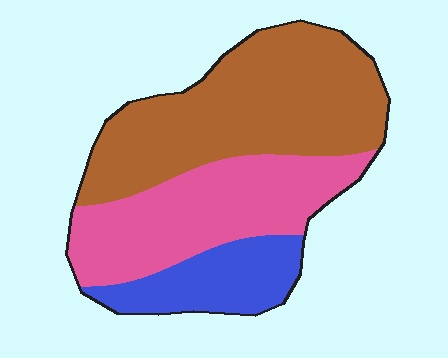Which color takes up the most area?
Brown, at roughly 50%.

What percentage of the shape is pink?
Pink covers 35% of the shape.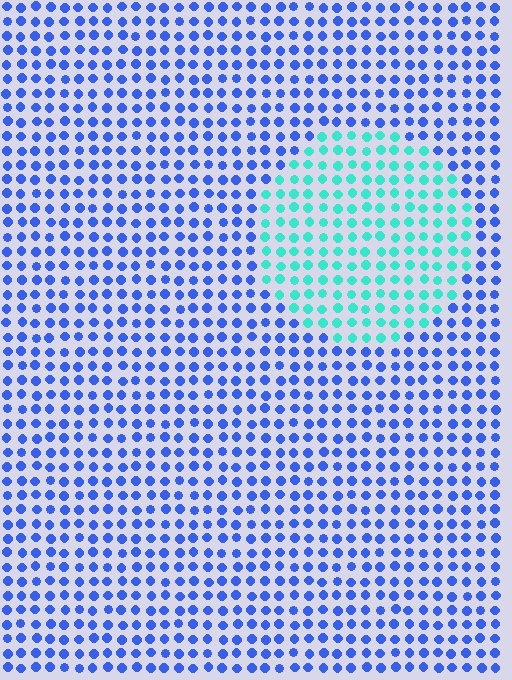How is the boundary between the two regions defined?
The boundary is defined purely by a slight shift in hue (about 57 degrees). Spacing, size, and orientation are identical on both sides.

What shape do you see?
I see a circle.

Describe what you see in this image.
The image is filled with small blue elements in a uniform arrangement. A circle-shaped region is visible where the elements are tinted to a slightly different hue, forming a subtle color boundary.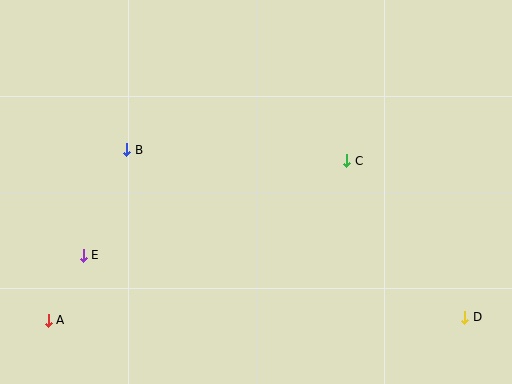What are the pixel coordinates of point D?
Point D is at (465, 317).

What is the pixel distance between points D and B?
The distance between D and B is 378 pixels.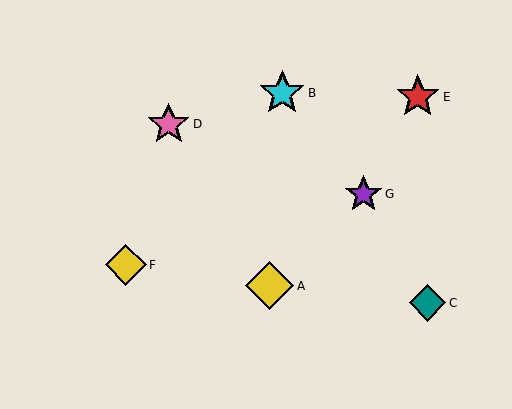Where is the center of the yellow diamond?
The center of the yellow diamond is at (270, 286).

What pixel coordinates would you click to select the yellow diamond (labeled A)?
Click at (270, 286) to select the yellow diamond A.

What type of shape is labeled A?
Shape A is a yellow diamond.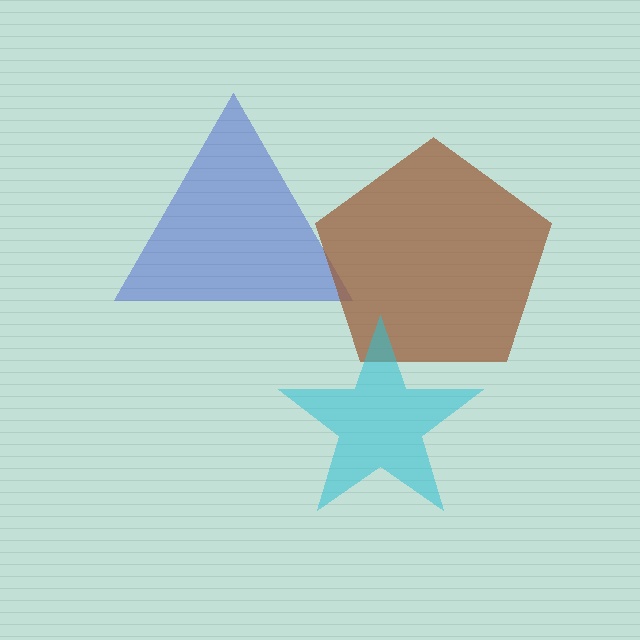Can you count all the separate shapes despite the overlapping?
Yes, there are 3 separate shapes.